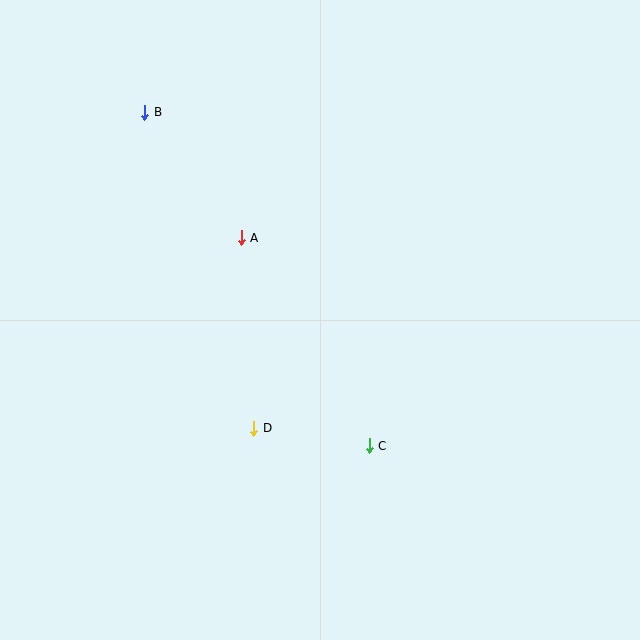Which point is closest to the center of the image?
Point A at (241, 238) is closest to the center.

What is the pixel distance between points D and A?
The distance between D and A is 191 pixels.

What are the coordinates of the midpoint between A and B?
The midpoint between A and B is at (193, 175).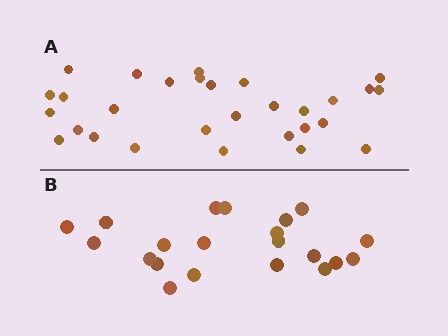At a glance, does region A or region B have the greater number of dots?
Region A (the top region) has more dots.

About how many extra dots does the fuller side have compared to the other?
Region A has roughly 8 or so more dots than region B.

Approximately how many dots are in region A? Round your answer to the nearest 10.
About 30 dots. (The exact count is 29, which rounds to 30.)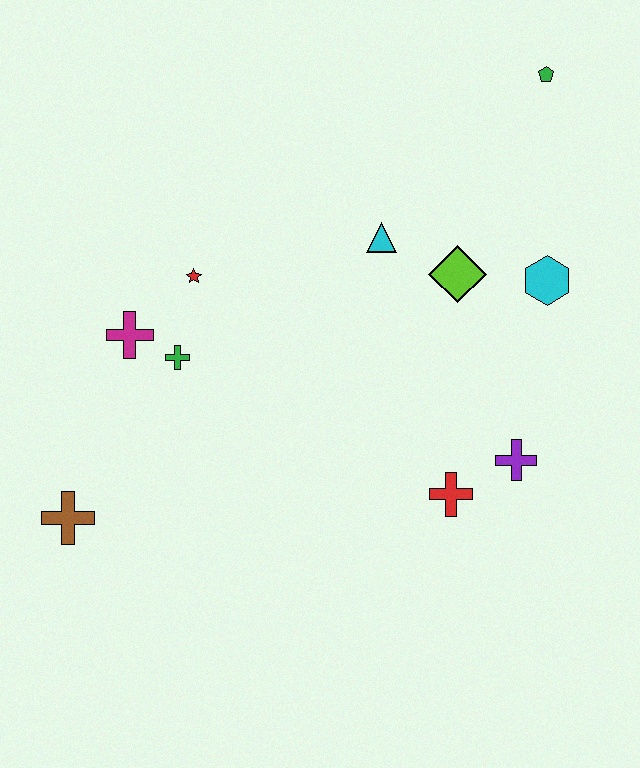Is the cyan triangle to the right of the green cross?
Yes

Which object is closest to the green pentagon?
The cyan hexagon is closest to the green pentagon.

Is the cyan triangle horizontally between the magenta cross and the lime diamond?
Yes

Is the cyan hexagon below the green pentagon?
Yes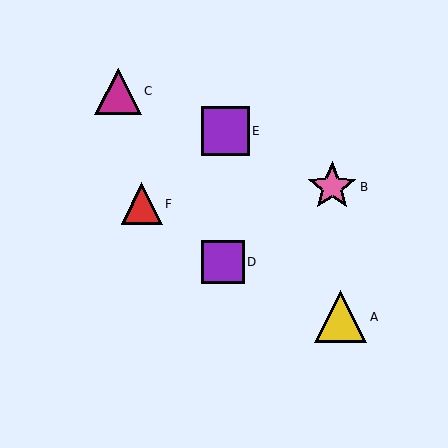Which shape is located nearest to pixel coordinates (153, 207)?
The red triangle (labeled F) at (142, 204) is nearest to that location.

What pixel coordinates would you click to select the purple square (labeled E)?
Click at (225, 131) to select the purple square E.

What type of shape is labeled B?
Shape B is a pink star.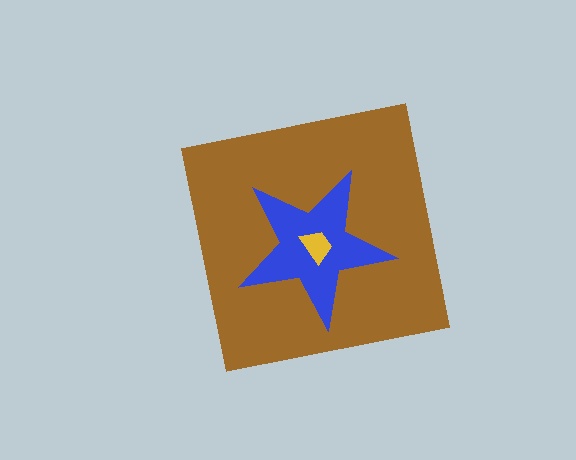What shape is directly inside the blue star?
The yellow trapezoid.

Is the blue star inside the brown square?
Yes.